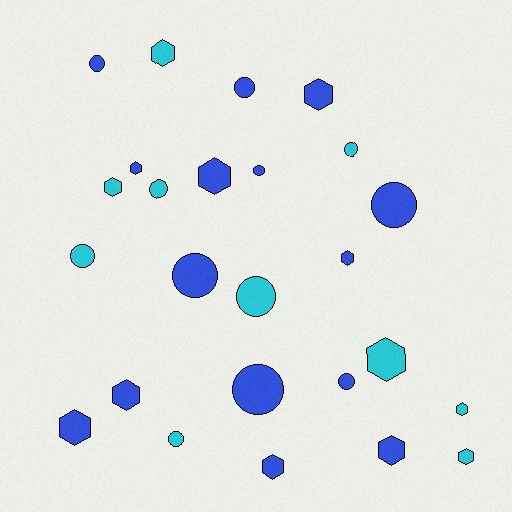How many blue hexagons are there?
There are 8 blue hexagons.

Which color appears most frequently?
Blue, with 15 objects.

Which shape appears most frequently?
Hexagon, with 13 objects.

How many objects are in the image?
There are 25 objects.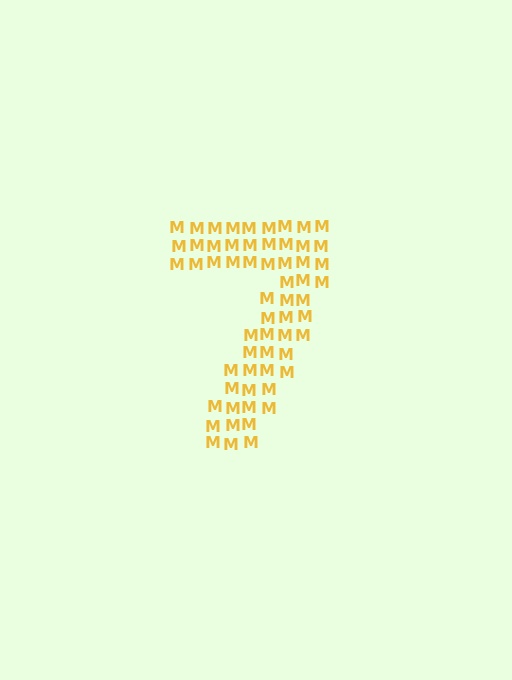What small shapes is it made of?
It is made of small letter M's.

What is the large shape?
The large shape is the digit 7.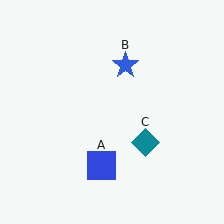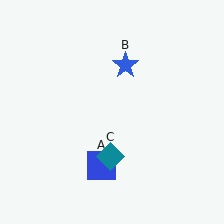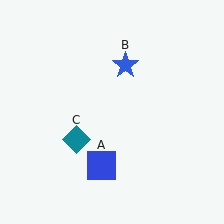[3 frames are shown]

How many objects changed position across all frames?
1 object changed position: teal diamond (object C).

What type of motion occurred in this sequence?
The teal diamond (object C) rotated clockwise around the center of the scene.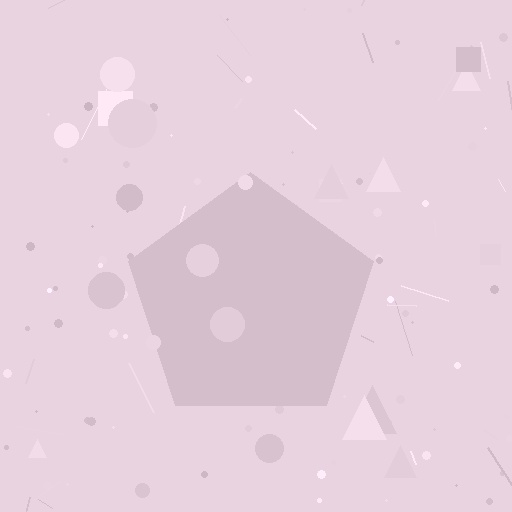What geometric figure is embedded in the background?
A pentagon is embedded in the background.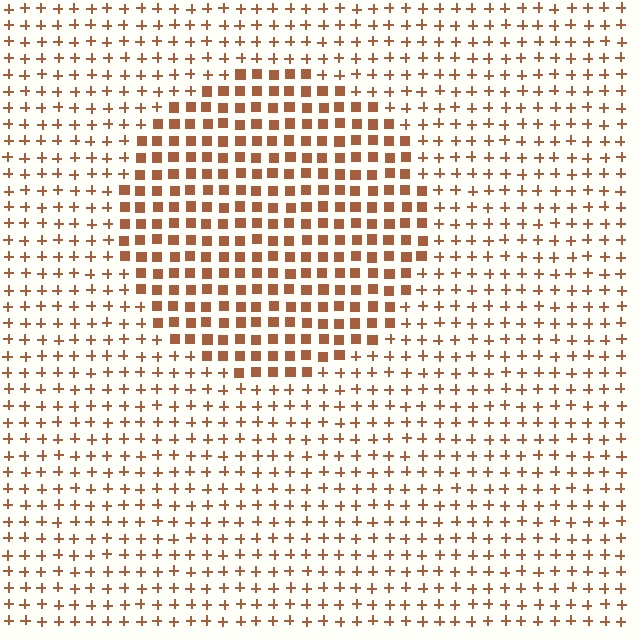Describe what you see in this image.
The image is filled with small brown elements arranged in a uniform grid. A circle-shaped region contains squares, while the surrounding area contains plus signs. The boundary is defined purely by the change in element shape.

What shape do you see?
I see a circle.